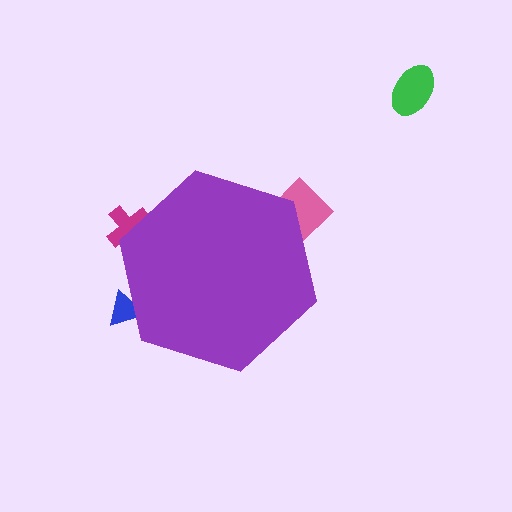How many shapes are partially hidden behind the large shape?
3 shapes are partially hidden.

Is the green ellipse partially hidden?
No, the green ellipse is fully visible.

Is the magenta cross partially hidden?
Yes, the magenta cross is partially hidden behind the purple hexagon.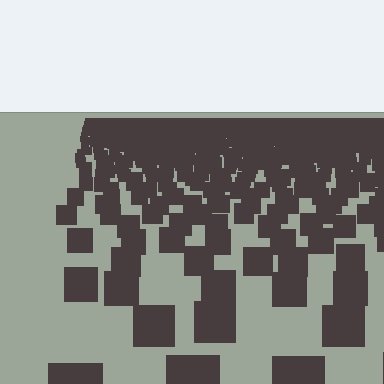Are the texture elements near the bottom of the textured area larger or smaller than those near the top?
Larger. Near the bottom, elements are closer to the viewer and appear at a bigger on-screen size.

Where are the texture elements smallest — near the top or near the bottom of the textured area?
Near the top.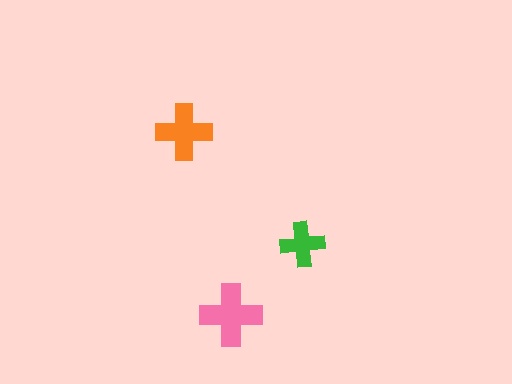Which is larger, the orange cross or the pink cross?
The pink one.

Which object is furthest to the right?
The green cross is rightmost.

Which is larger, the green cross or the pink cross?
The pink one.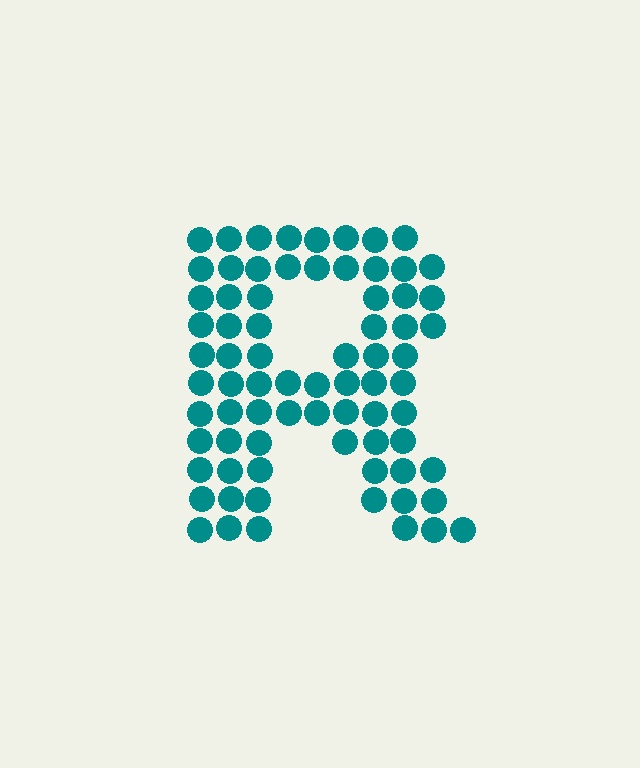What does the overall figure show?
The overall figure shows the letter R.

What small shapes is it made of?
It is made of small circles.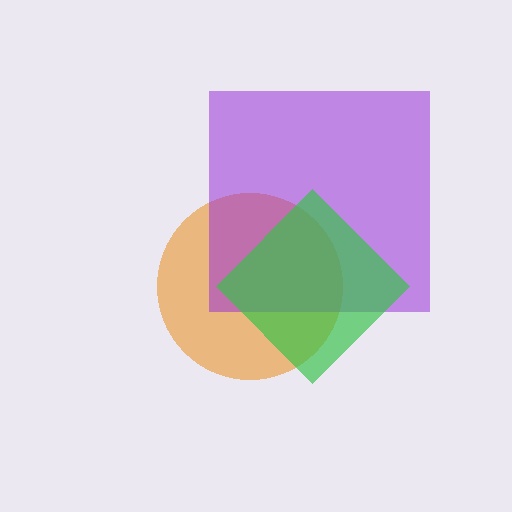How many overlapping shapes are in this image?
There are 3 overlapping shapes in the image.